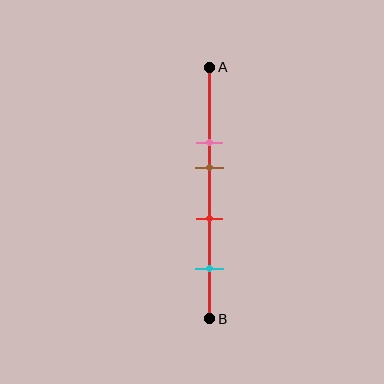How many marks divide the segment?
There are 4 marks dividing the segment.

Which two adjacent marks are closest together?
The pink and brown marks are the closest adjacent pair.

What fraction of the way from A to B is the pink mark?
The pink mark is approximately 30% (0.3) of the way from A to B.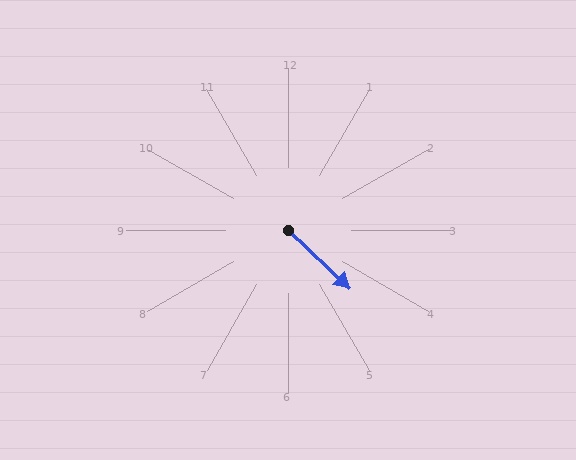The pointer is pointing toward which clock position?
Roughly 4 o'clock.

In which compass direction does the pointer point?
Southeast.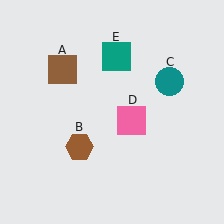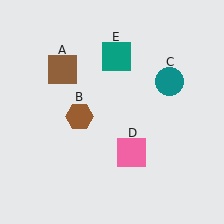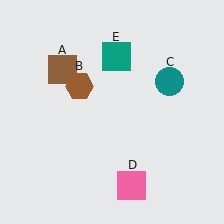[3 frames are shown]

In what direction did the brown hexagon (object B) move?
The brown hexagon (object B) moved up.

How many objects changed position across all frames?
2 objects changed position: brown hexagon (object B), pink square (object D).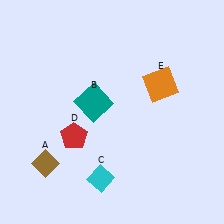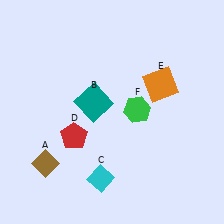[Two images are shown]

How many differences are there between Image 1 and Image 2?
There is 1 difference between the two images.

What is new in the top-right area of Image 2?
A green hexagon (F) was added in the top-right area of Image 2.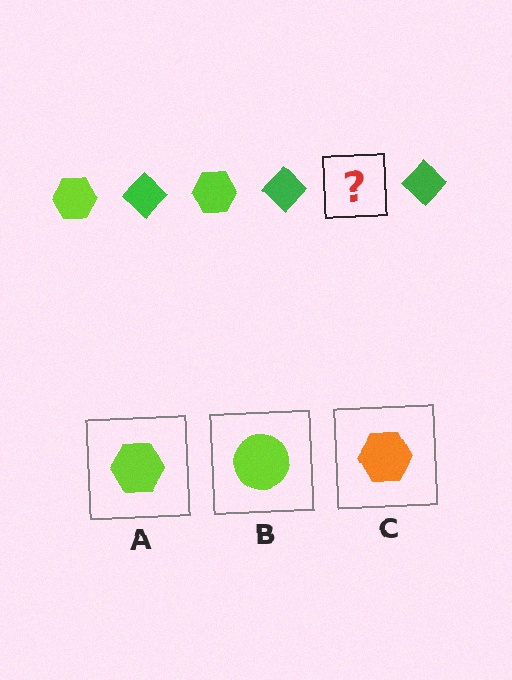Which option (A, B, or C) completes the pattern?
A.